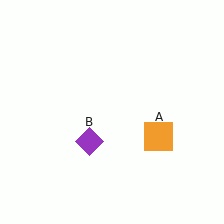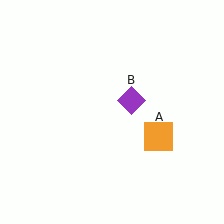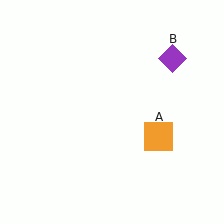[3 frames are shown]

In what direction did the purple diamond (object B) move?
The purple diamond (object B) moved up and to the right.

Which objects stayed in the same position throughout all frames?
Orange square (object A) remained stationary.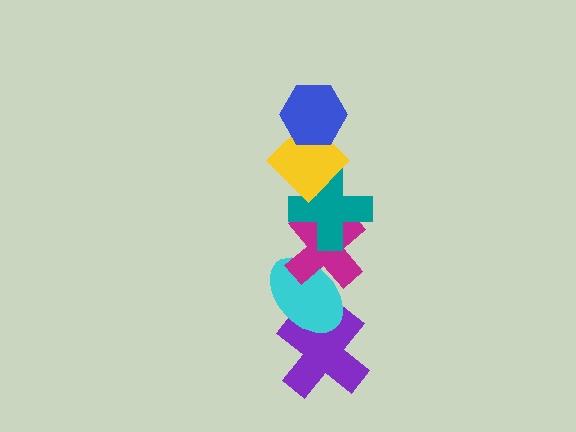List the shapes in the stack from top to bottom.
From top to bottom: the blue hexagon, the yellow diamond, the teal cross, the magenta cross, the cyan ellipse, the purple cross.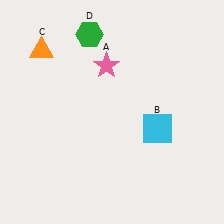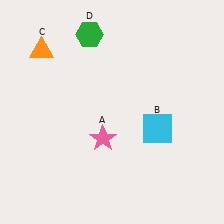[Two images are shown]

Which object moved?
The pink star (A) moved down.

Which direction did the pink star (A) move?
The pink star (A) moved down.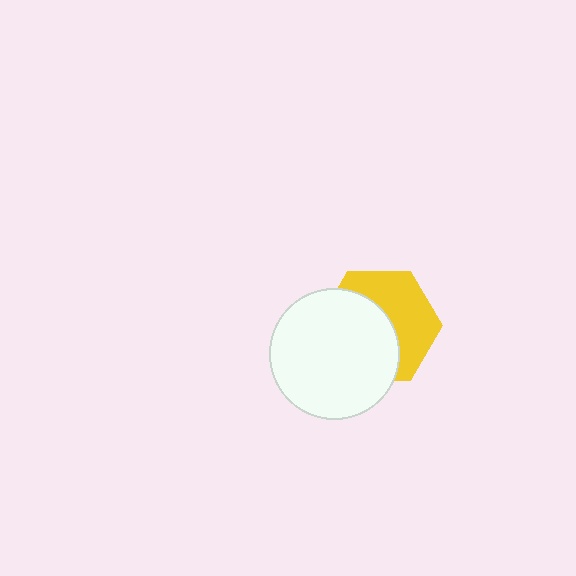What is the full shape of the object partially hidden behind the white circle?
The partially hidden object is a yellow hexagon.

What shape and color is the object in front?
The object in front is a white circle.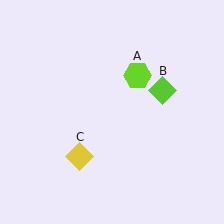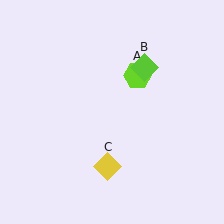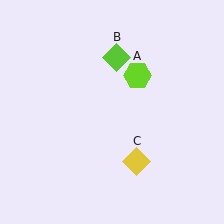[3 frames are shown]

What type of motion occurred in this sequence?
The lime diamond (object B), yellow diamond (object C) rotated counterclockwise around the center of the scene.